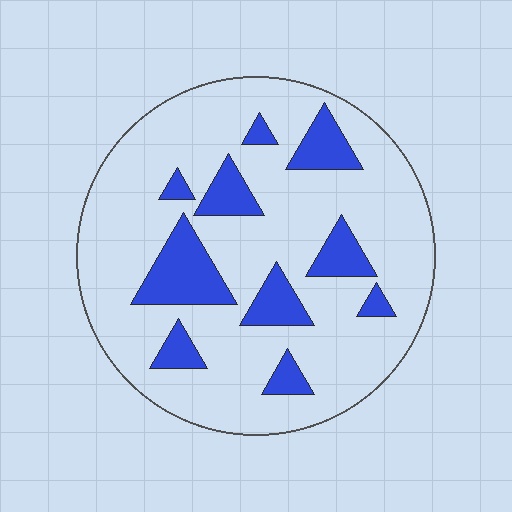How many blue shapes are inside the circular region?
10.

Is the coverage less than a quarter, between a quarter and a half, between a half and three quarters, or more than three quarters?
Less than a quarter.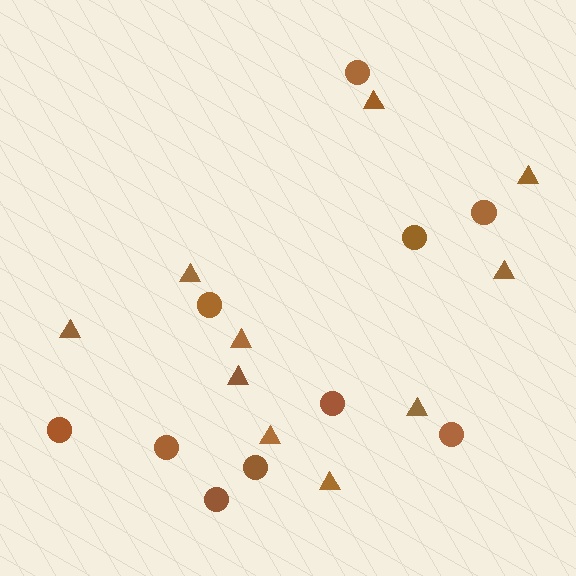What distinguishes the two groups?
There are 2 groups: one group of triangles (10) and one group of circles (10).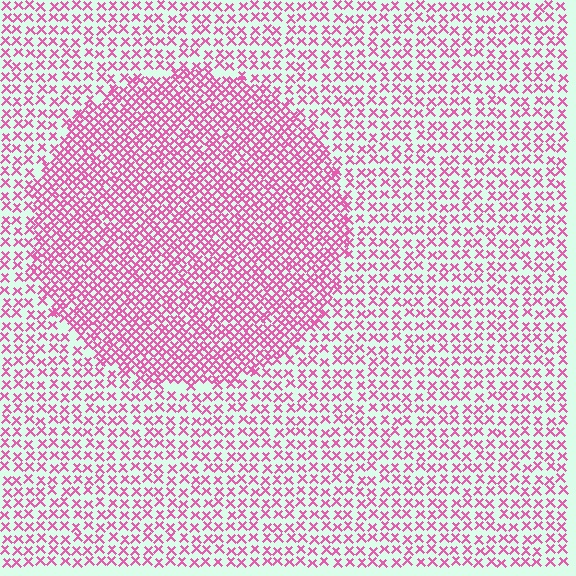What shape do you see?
I see a circle.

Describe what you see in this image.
The image contains small pink elements arranged at two different densities. A circle-shaped region is visible where the elements are more densely packed than the surrounding area.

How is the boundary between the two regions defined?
The boundary is defined by a change in element density (approximately 1.9x ratio). All elements are the same color, size, and shape.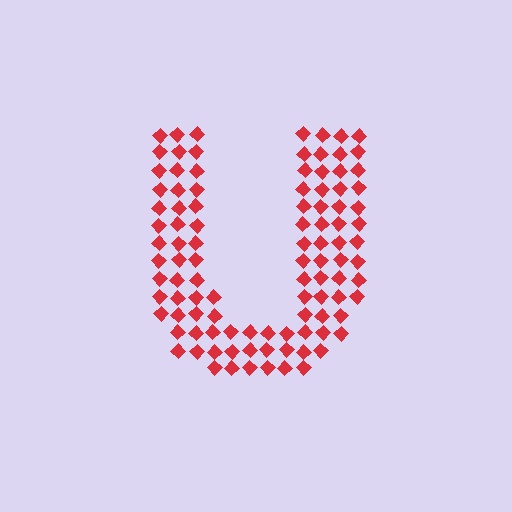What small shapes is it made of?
It is made of small diamonds.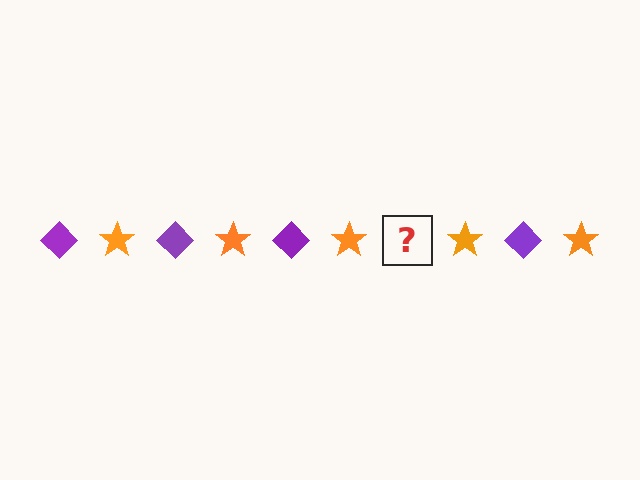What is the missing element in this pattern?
The missing element is a purple diamond.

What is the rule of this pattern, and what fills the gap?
The rule is that the pattern alternates between purple diamond and orange star. The gap should be filled with a purple diamond.